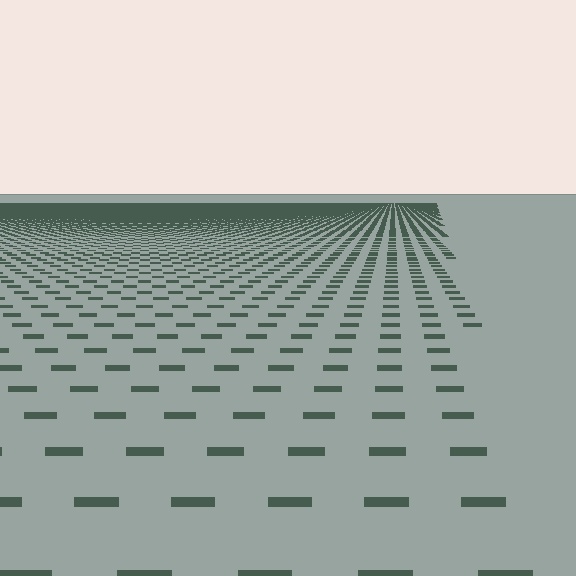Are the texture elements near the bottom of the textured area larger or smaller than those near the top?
Larger. Near the bottom, elements are closer to the viewer and appear at a bigger on-screen size.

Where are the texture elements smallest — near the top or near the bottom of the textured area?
Near the top.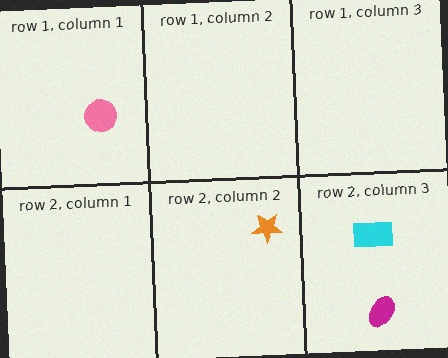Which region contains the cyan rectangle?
The row 2, column 3 region.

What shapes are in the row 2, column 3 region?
The cyan rectangle, the magenta ellipse.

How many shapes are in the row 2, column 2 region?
1.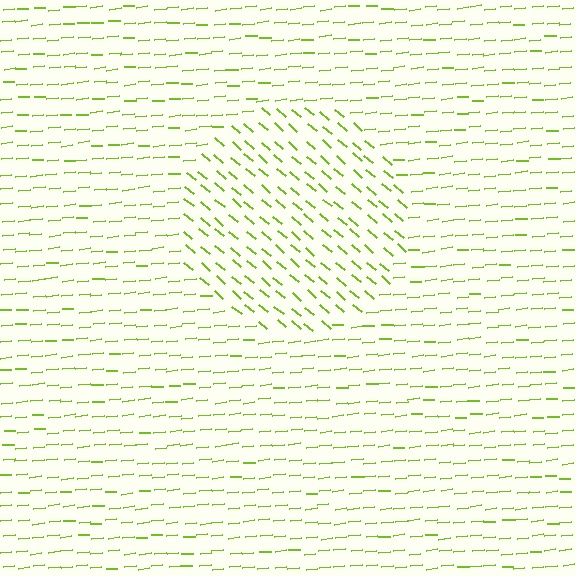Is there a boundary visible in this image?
Yes, there is a texture boundary formed by a change in line orientation.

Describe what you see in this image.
The image is filled with small lime line segments. A circle region in the image has lines oriented differently from the surrounding lines, creating a visible texture boundary.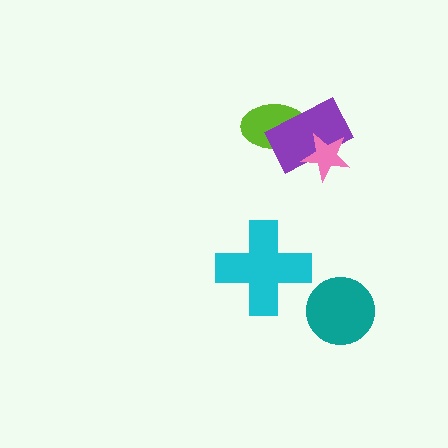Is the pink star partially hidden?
No, no other shape covers it.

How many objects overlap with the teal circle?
0 objects overlap with the teal circle.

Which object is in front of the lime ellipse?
The purple rectangle is in front of the lime ellipse.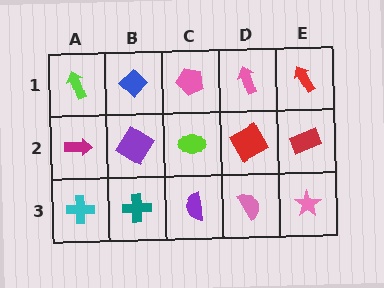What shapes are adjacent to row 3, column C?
A lime ellipse (row 2, column C), a teal cross (row 3, column B), a pink semicircle (row 3, column D).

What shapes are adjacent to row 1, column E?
A red rectangle (row 2, column E), a pink arrow (row 1, column D).